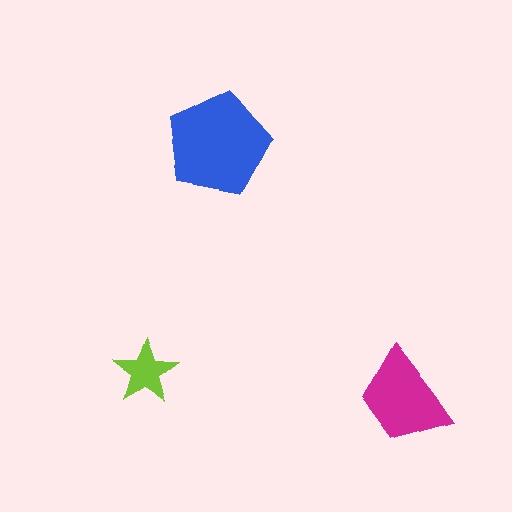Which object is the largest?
The blue pentagon.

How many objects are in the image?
There are 3 objects in the image.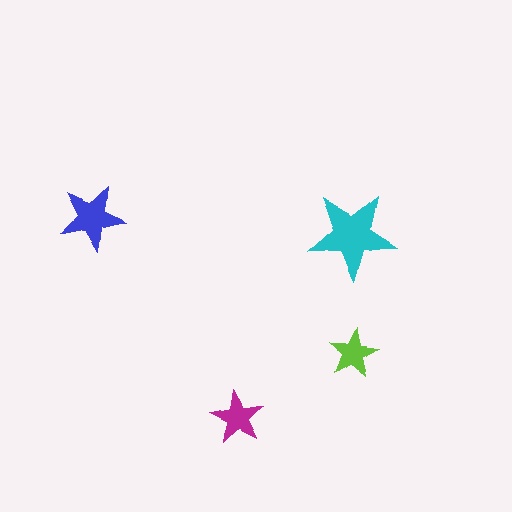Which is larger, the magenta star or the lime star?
The magenta one.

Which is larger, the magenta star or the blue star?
The blue one.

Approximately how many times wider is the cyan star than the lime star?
About 2 times wider.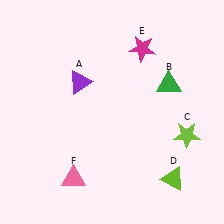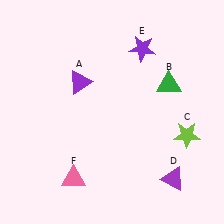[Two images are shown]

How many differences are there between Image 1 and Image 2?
There are 2 differences between the two images.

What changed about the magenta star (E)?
In Image 1, E is magenta. In Image 2, it changed to purple.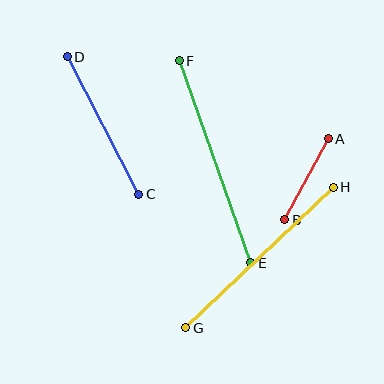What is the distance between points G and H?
The distance is approximately 204 pixels.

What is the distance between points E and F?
The distance is approximately 214 pixels.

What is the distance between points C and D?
The distance is approximately 155 pixels.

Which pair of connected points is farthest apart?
Points E and F are farthest apart.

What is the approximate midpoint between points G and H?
The midpoint is at approximately (260, 258) pixels.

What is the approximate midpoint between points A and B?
The midpoint is at approximately (307, 179) pixels.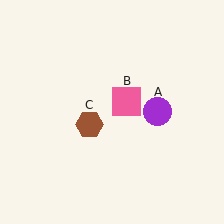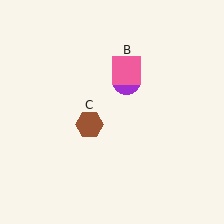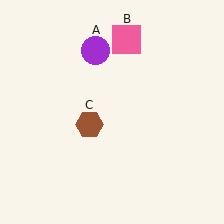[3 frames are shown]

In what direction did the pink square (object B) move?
The pink square (object B) moved up.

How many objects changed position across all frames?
2 objects changed position: purple circle (object A), pink square (object B).